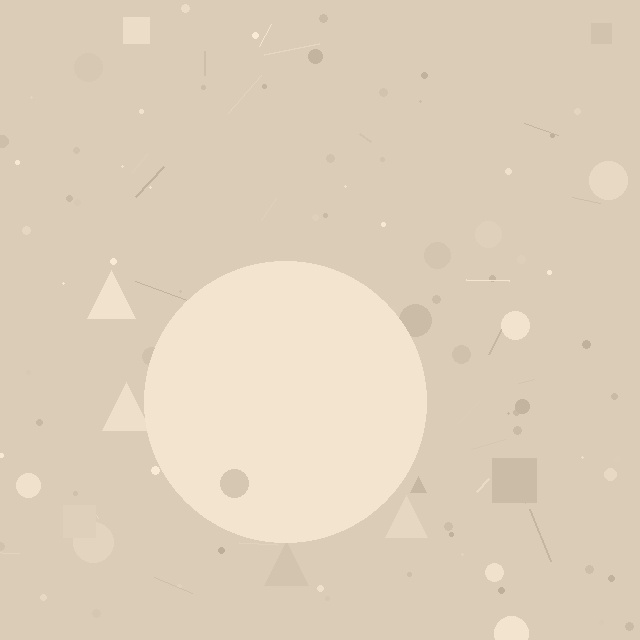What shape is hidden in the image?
A circle is hidden in the image.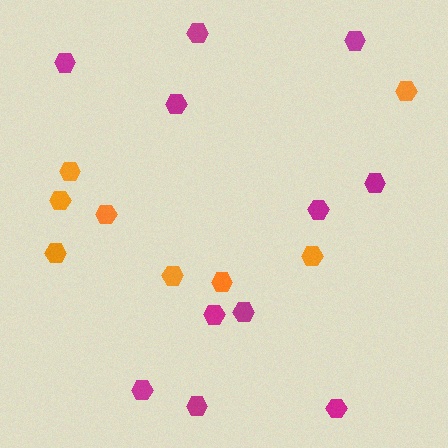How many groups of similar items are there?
There are 2 groups: one group of magenta hexagons (11) and one group of orange hexagons (8).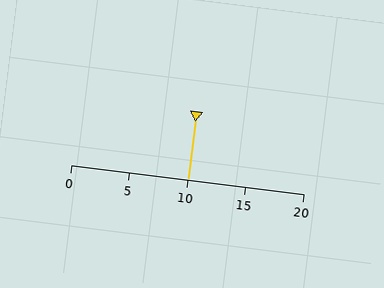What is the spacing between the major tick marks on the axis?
The major ticks are spaced 5 apart.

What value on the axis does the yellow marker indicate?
The marker indicates approximately 10.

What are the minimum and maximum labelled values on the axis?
The axis runs from 0 to 20.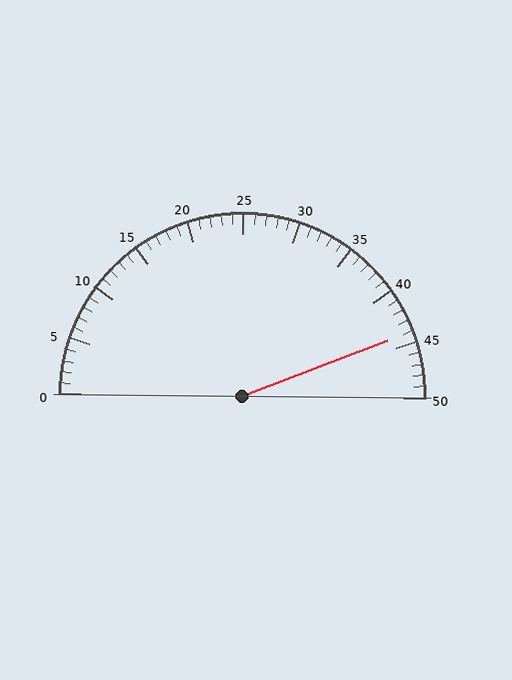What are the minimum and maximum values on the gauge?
The gauge ranges from 0 to 50.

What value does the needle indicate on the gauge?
The needle indicates approximately 44.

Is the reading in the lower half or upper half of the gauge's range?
The reading is in the upper half of the range (0 to 50).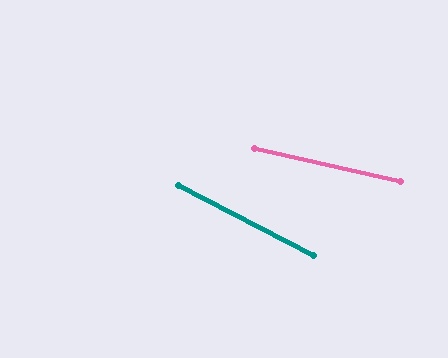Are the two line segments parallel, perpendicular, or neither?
Neither parallel nor perpendicular — they differ by about 15°.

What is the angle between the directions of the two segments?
Approximately 15 degrees.